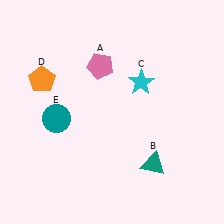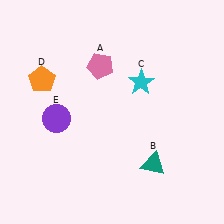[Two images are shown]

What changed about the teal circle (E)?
In Image 1, E is teal. In Image 2, it changed to purple.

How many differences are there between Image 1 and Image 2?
There is 1 difference between the two images.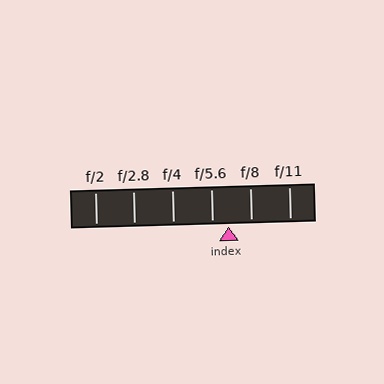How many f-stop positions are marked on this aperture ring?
There are 6 f-stop positions marked.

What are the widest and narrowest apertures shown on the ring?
The widest aperture shown is f/2 and the narrowest is f/11.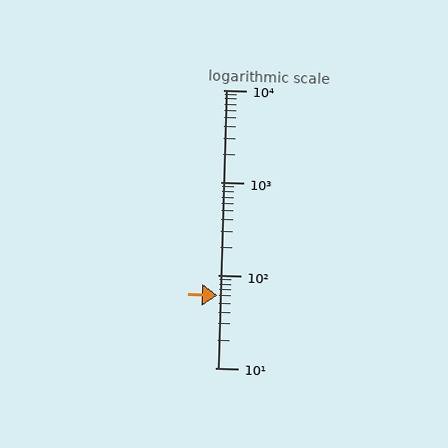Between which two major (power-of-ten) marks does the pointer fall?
The pointer is between 10 and 100.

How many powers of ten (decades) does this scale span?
The scale spans 3 decades, from 10 to 10000.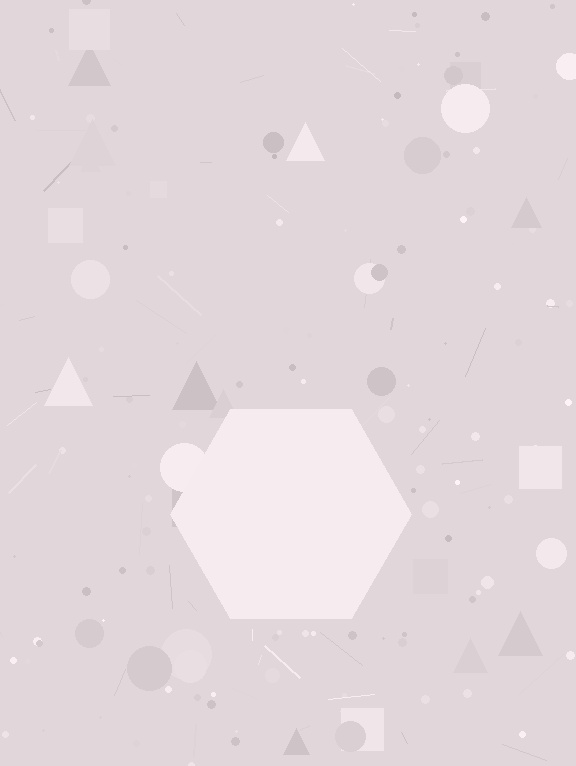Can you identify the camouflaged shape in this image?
The camouflaged shape is a hexagon.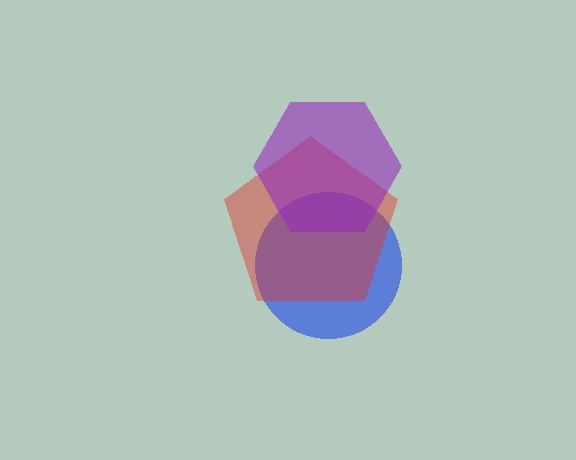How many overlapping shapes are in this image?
There are 3 overlapping shapes in the image.